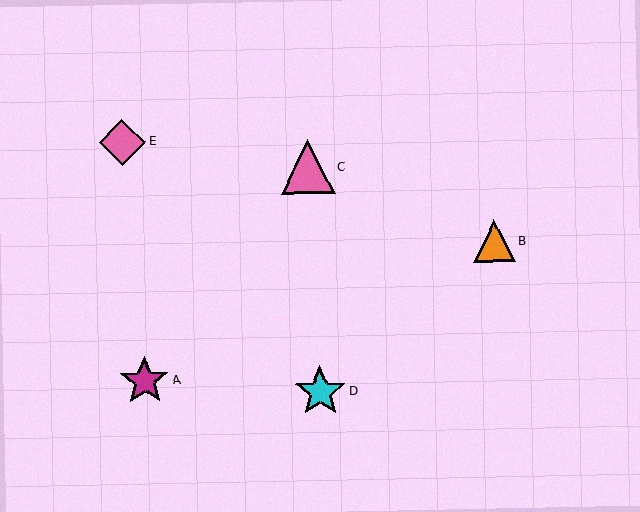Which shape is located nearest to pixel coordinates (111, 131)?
The pink diamond (labeled E) at (122, 142) is nearest to that location.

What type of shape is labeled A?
Shape A is a magenta star.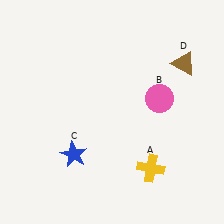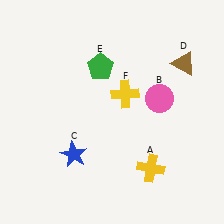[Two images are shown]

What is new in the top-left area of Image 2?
A green pentagon (E) was added in the top-left area of Image 2.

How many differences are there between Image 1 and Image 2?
There are 2 differences between the two images.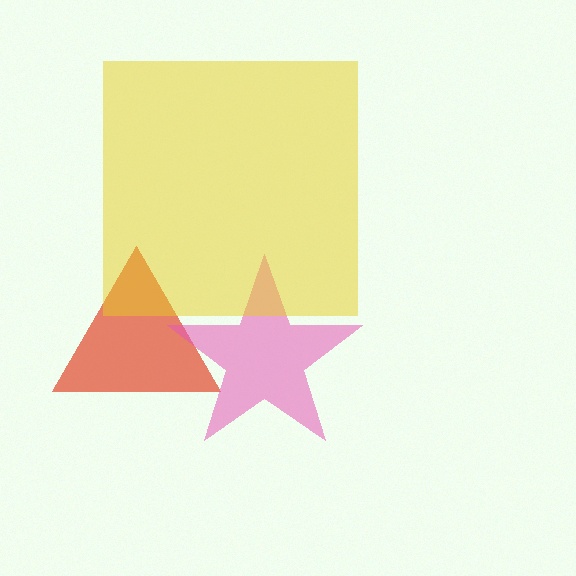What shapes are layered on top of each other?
The layered shapes are: a red triangle, a pink star, a yellow square.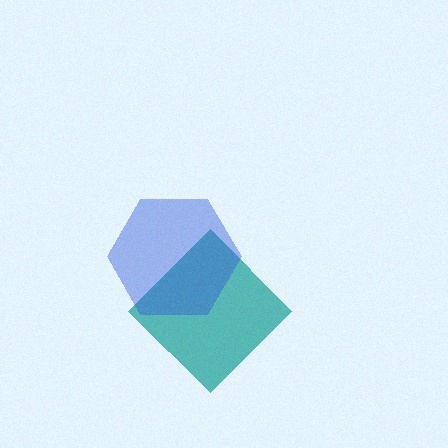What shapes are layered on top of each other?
The layered shapes are: a teal diamond, a blue hexagon.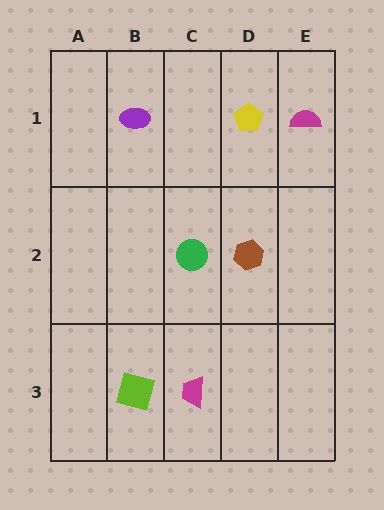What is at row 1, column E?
A magenta semicircle.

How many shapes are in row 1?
3 shapes.